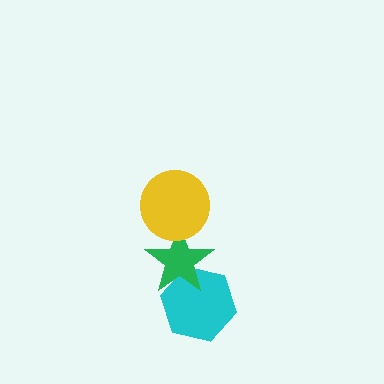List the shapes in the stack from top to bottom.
From top to bottom: the yellow circle, the green star, the cyan hexagon.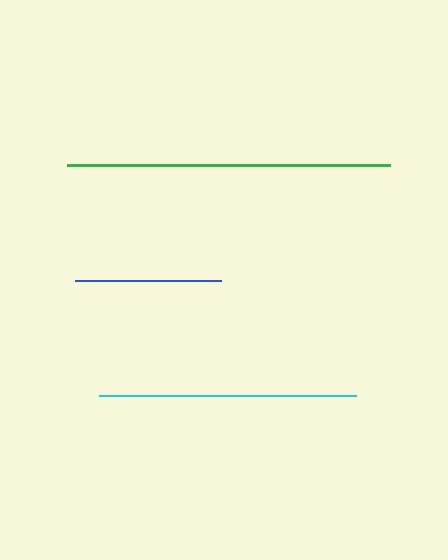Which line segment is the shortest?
The blue line is the shortest at approximately 146 pixels.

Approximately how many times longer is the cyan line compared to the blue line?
The cyan line is approximately 1.8 times the length of the blue line.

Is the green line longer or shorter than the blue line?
The green line is longer than the blue line.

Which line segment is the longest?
The green line is the longest at approximately 323 pixels.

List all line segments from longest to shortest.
From longest to shortest: green, cyan, blue.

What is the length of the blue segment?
The blue segment is approximately 146 pixels long.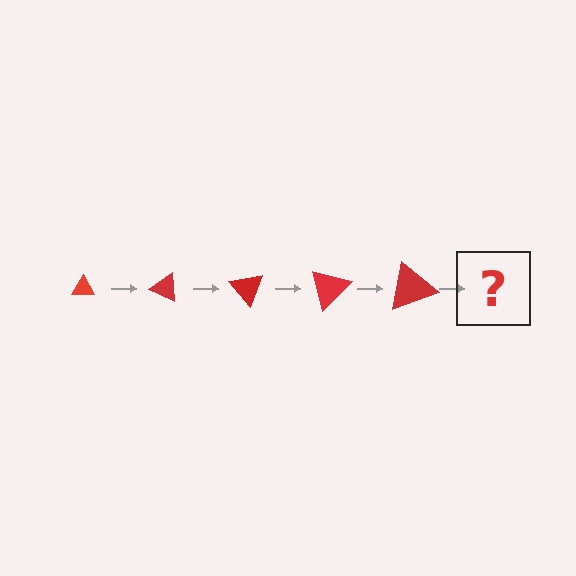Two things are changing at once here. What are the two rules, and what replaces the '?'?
The two rules are that the triangle grows larger each step and it rotates 25 degrees each step. The '?' should be a triangle, larger than the previous one and rotated 125 degrees from the start.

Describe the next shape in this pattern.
It should be a triangle, larger than the previous one and rotated 125 degrees from the start.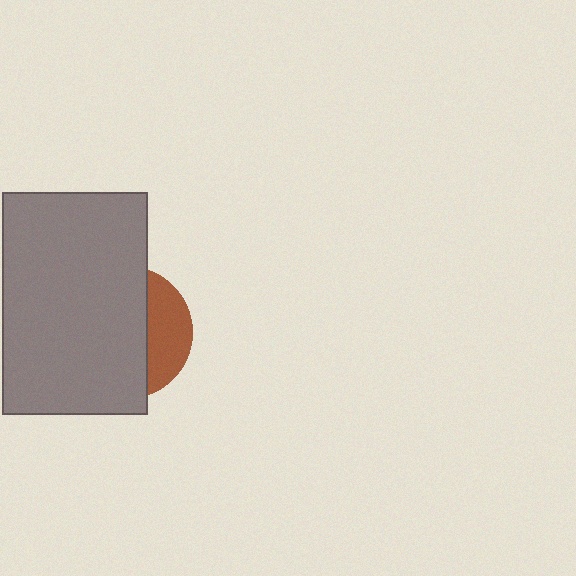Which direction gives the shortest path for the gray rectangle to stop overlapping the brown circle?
Moving left gives the shortest separation.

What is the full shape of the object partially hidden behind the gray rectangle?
The partially hidden object is a brown circle.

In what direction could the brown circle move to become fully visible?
The brown circle could move right. That would shift it out from behind the gray rectangle entirely.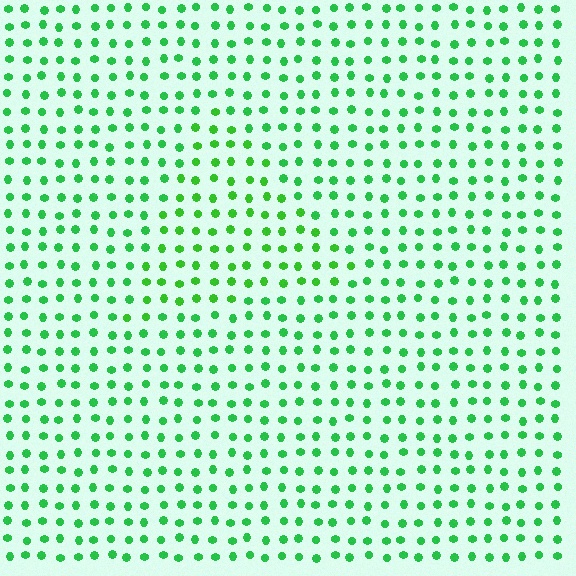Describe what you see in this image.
The image is filled with small green elements in a uniform arrangement. A triangle-shaped region is visible where the elements are tinted to a slightly different hue, forming a subtle color boundary.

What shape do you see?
I see a triangle.